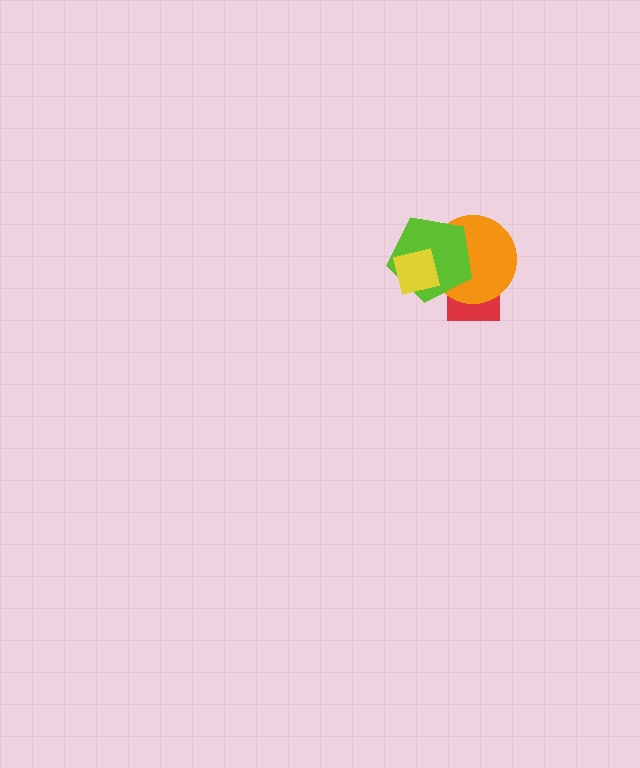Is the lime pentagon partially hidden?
Yes, it is partially covered by another shape.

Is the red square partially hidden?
Yes, it is partially covered by another shape.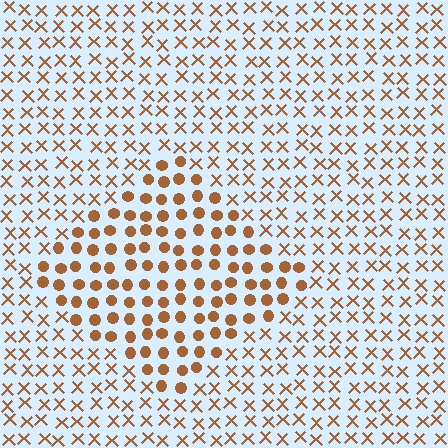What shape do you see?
I see a diamond.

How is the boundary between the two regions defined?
The boundary is defined by a change in element shape: circles inside vs. X marks outside. All elements share the same color and spacing.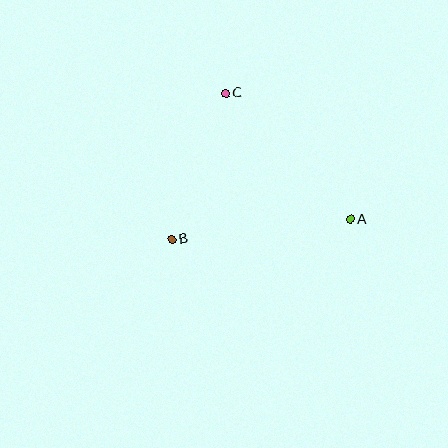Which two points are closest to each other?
Points B and C are closest to each other.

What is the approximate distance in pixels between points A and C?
The distance between A and C is approximately 177 pixels.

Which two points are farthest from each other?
Points A and B are farthest from each other.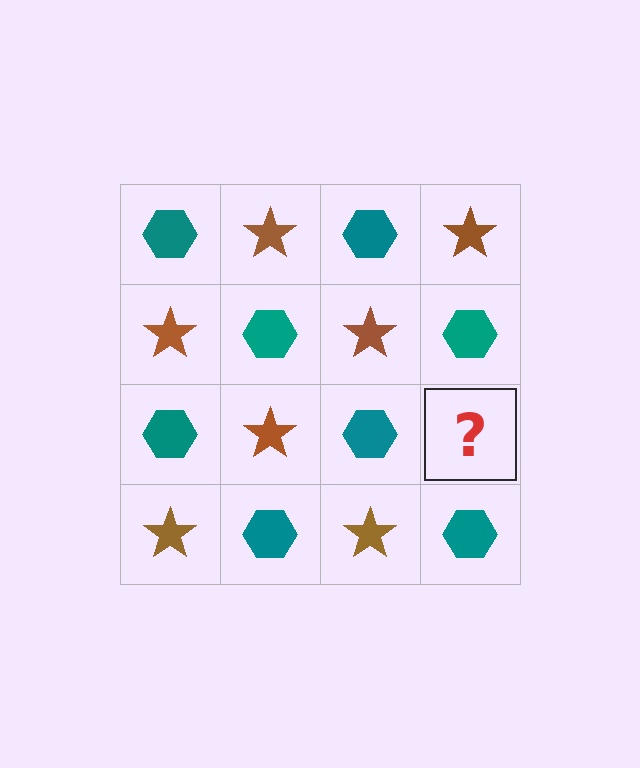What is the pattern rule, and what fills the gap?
The rule is that it alternates teal hexagon and brown star in a checkerboard pattern. The gap should be filled with a brown star.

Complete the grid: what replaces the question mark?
The question mark should be replaced with a brown star.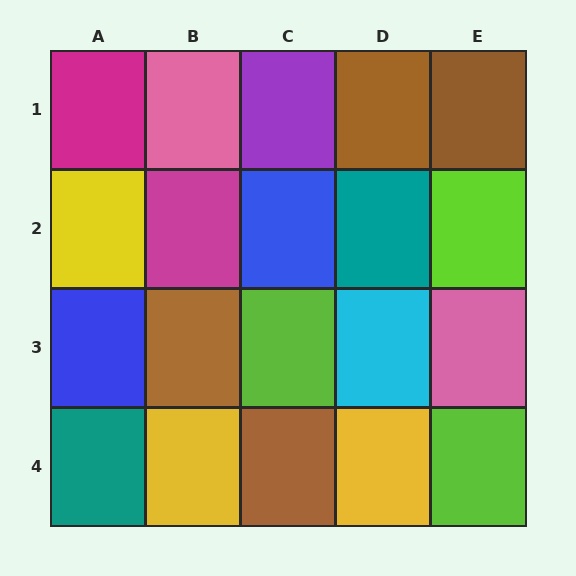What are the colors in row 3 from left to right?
Blue, brown, lime, cyan, pink.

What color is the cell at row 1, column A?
Magenta.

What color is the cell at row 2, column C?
Blue.